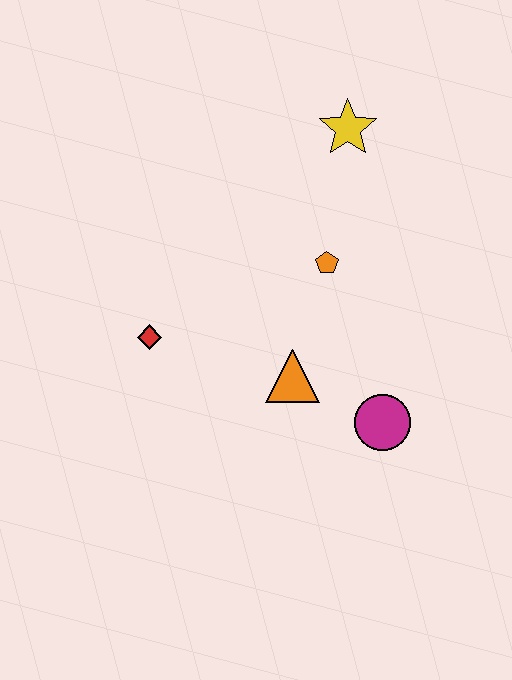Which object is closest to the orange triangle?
The magenta circle is closest to the orange triangle.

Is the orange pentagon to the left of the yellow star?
Yes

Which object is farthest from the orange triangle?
The yellow star is farthest from the orange triangle.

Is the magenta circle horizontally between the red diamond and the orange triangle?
No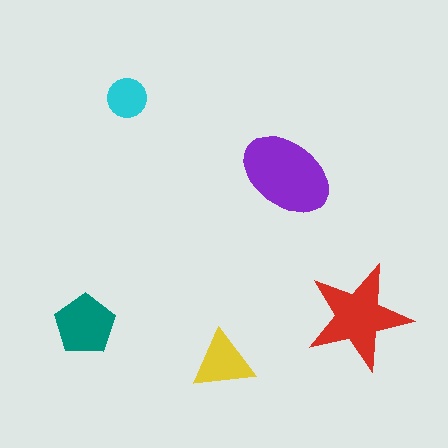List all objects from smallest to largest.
The cyan circle, the yellow triangle, the teal pentagon, the red star, the purple ellipse.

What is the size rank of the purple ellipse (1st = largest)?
1st.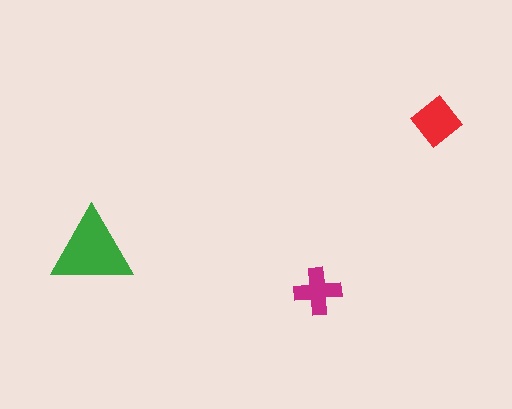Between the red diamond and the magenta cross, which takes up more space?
The red diamond.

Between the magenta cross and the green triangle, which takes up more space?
The green triangle.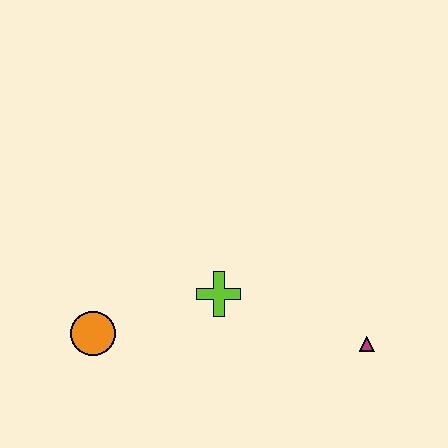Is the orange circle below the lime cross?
Yes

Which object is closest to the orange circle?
The lime cross is closest to the orange circle.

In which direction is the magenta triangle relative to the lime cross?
The magenta triangle is to the right of the lime cross.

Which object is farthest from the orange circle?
The magenta triangle is farthest from the orange circle.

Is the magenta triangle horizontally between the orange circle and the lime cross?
No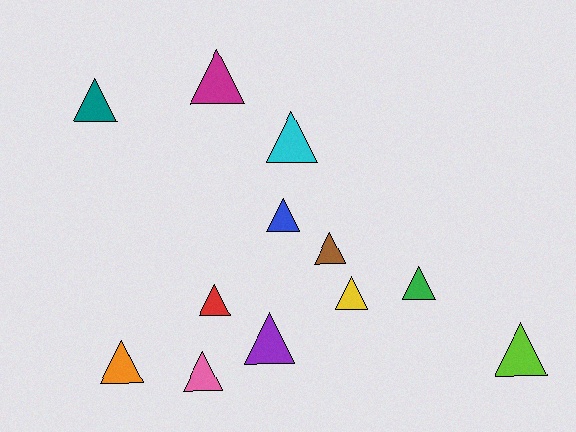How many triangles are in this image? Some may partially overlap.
There are 12 triangles.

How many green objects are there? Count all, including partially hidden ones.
There is 1 green object.